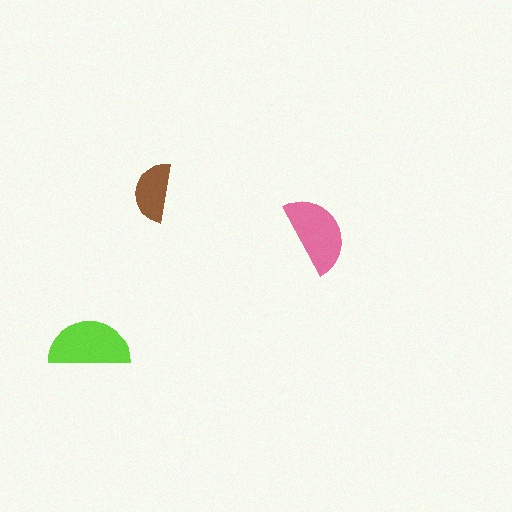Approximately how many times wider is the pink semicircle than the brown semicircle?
About 1.5 times wider.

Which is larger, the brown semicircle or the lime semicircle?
The lime one.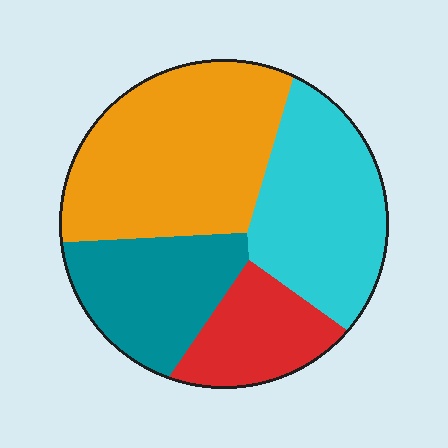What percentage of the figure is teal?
Teal takes up less than a quarter of the figure.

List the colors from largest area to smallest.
From largest to smallest: orange, cyan, teal, red.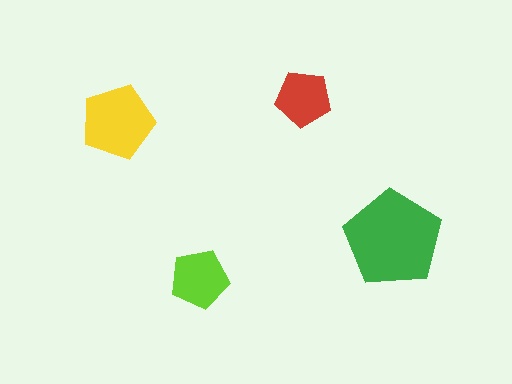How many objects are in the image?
There are 4 objects in the image.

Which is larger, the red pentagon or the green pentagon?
The green one.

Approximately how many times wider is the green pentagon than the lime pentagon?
About 1.5 times wider.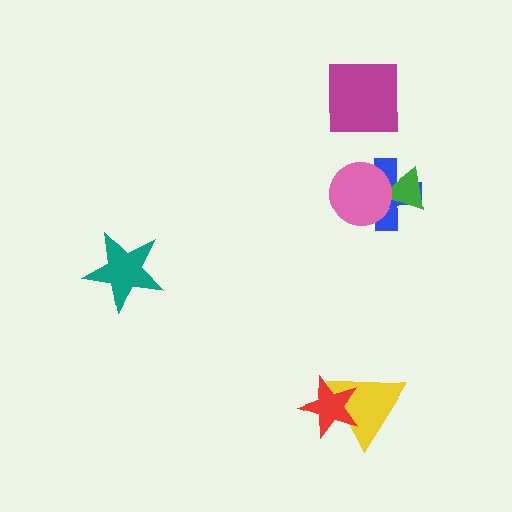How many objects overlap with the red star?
1 object overlaps with the red star.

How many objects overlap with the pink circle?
2 objects overlap with the pink circle.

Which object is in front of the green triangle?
The pink circle is in front of the green triangle.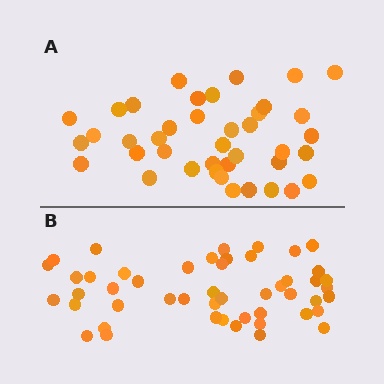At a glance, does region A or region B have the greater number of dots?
Region B (the bottom region) has more dots.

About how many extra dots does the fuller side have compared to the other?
Region B has roughly 8 or so more dots than region A.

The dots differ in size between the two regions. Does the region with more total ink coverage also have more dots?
No. Region A has more total ink coverage because its dots are larger, but region B actually contains more individual dots. Total area can be misleading — the number of items is what matters here.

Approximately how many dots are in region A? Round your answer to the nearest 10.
About 40 dots.